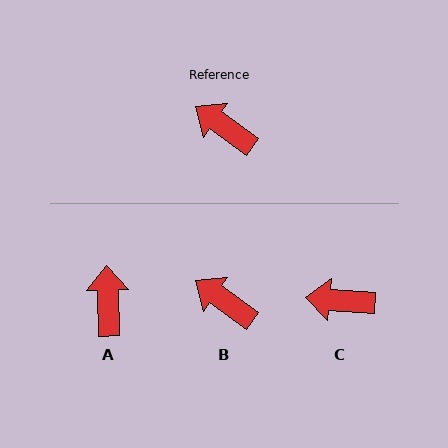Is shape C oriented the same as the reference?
No, it is off by about 31 degrees.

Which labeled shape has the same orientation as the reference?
B.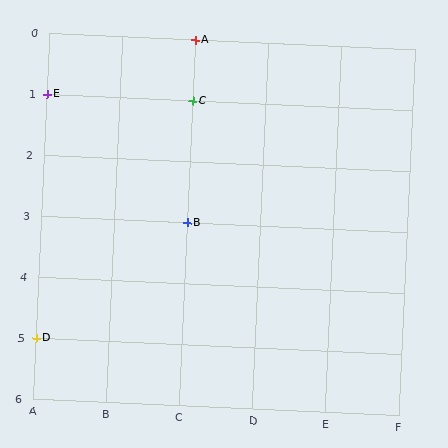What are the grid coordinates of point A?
Point A is at grid coordinates (C, 0).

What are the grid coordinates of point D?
Point D is at grid coordinates (A, 5).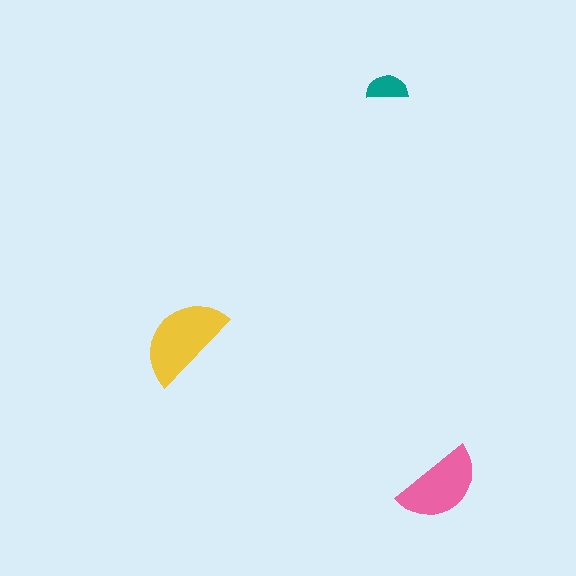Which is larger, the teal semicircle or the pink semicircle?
The pink one.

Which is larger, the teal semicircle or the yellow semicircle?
The yellow one.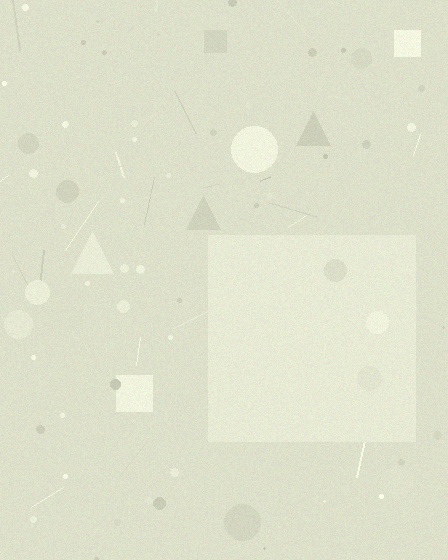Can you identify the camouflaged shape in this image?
The camouflaged shape is a square.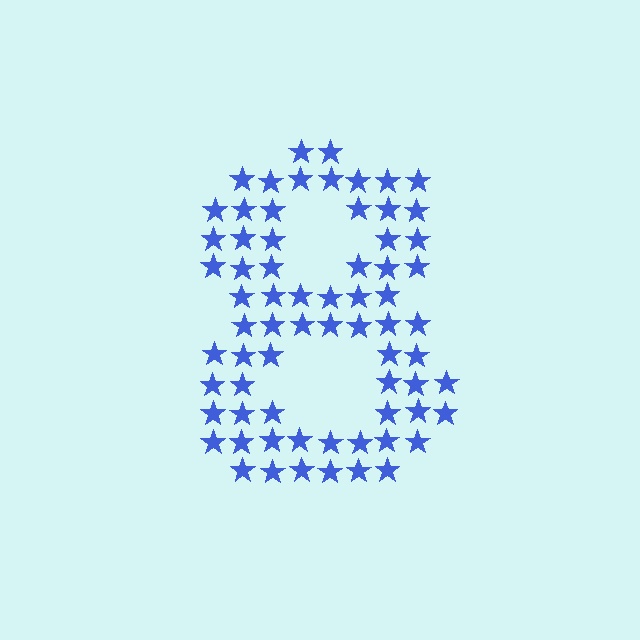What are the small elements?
The small elements are stars.